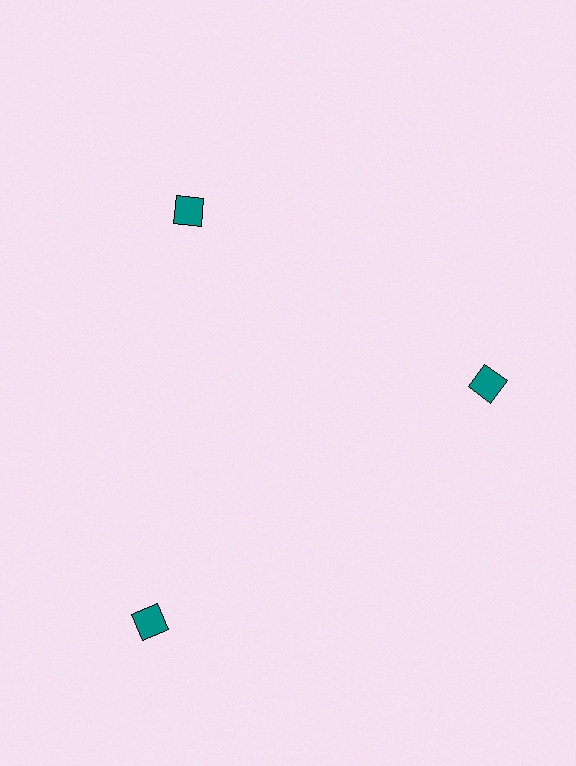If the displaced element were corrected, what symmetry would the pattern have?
It would have 3-fold rotational symmetry — the pattern would map onto itself every 120 degrees.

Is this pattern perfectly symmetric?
No. The 3 teal diamonds are arranged in a ring, but one element near the 7 o'clock position is pushed outward from the center, breaking the 3-fold rotational symmetry.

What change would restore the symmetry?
The symmetry would be restored by moving it inward, back onto the ring so that all 3 diamonds sit at equal angles and equal distance from the center.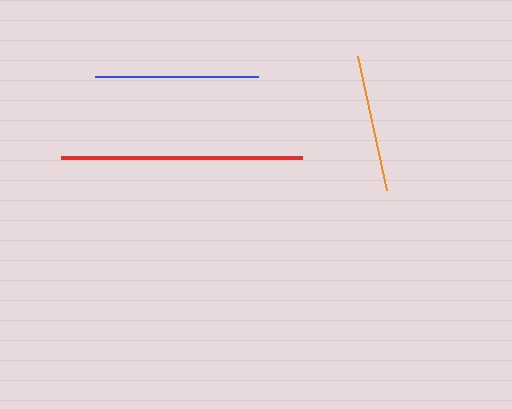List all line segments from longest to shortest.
From longest to shortest: red, blue, orange.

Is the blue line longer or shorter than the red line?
The red line is longer than the blue line.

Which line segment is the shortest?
The orange line is the shortest at approximately 137 pixels.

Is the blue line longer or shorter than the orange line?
The blue line is longer than the orange line.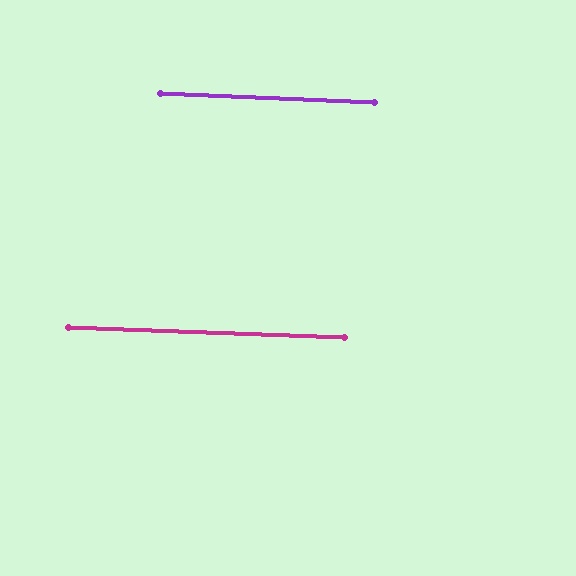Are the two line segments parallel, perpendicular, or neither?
Parallel — their directions differ by only 0.2°.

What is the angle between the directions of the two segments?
Approximately 0 degrees.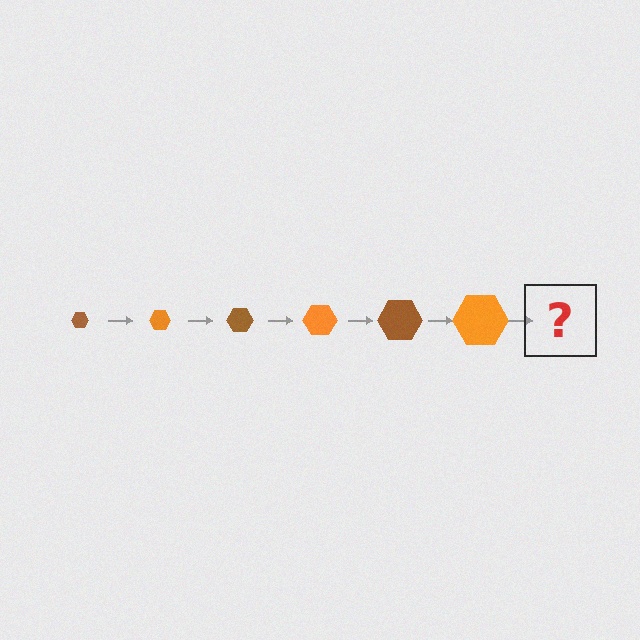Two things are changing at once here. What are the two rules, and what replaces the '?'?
The two rules are that the hexagon grows larger each step and the color cycles through brown and orange. The '?' should be a brown hexagon, larger than the previous one.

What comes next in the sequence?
The next element should be a brown hexagon, larger than the previous one.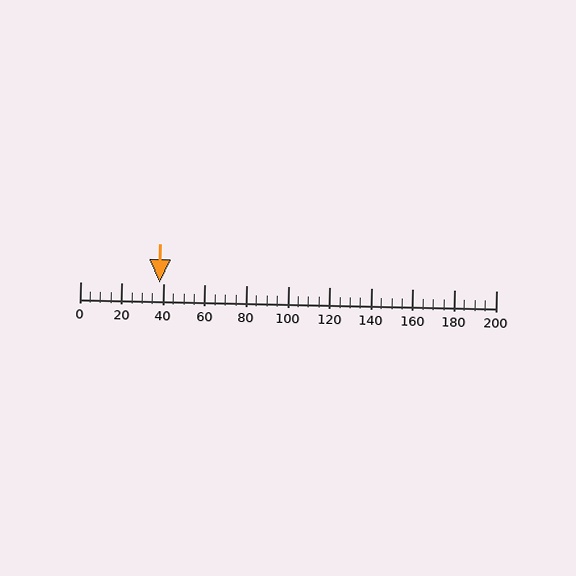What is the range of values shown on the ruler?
The ruler shows values from 0 to 200.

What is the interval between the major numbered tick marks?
The major tick marks are spaced 20 units apart.